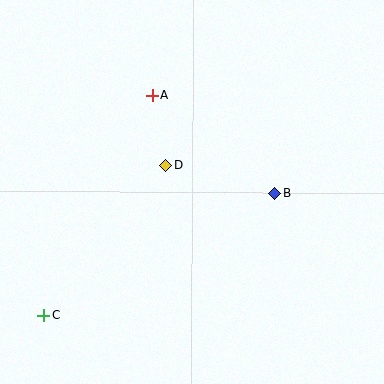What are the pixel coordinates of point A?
Point A is at (152, 95).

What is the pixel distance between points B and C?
The distance between B and C is 261 pixels.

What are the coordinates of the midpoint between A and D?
The midpoint between A and D is at (159, 130).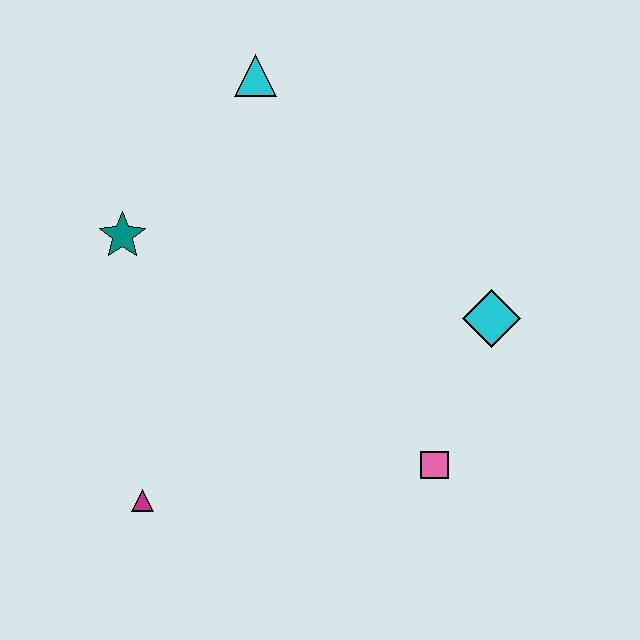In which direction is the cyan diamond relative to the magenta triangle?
The cyan diamond is to the right of the magenta triangle.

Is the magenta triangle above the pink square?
No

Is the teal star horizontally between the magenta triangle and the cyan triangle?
No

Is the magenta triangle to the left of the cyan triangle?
Yes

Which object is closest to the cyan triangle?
The teal star is closest to the cyan triangle.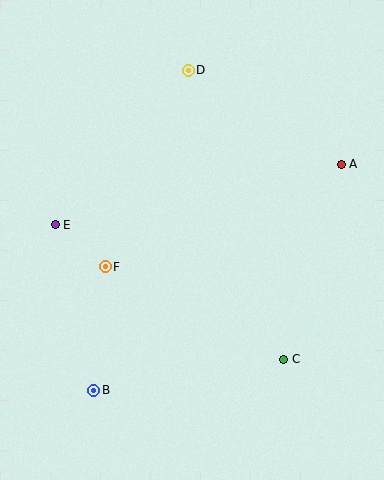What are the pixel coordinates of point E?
Point E is at (55, 225).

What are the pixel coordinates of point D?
Point D is at (188, 70).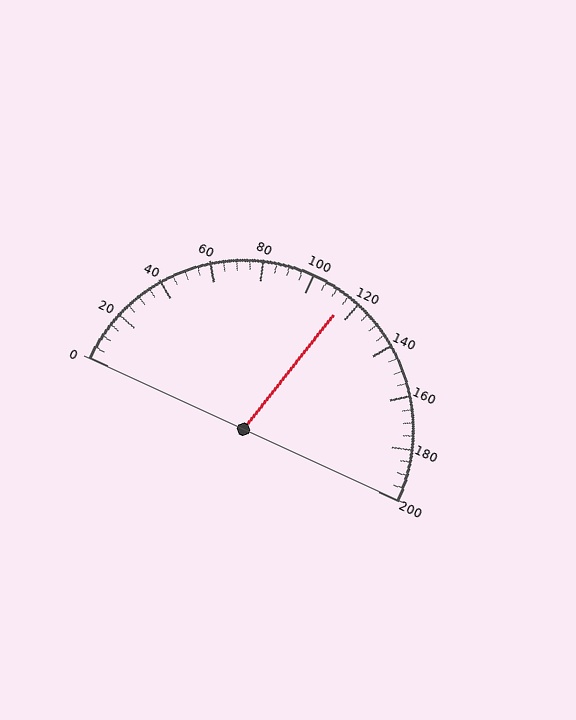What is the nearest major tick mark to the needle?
The nearest major tick mark is 120.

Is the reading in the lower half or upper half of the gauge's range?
The reading is in the upper half of the range (0 to 200).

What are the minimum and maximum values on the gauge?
The gauge ranges from 0 to 200.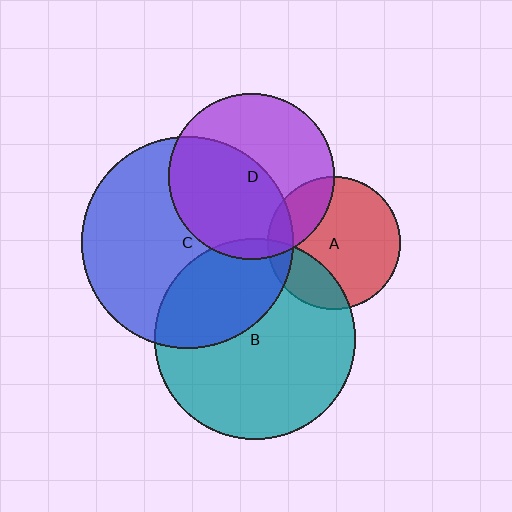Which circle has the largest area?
Circle C (blue).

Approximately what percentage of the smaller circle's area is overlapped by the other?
Approximately 20%.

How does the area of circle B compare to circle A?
Approximately 2.3 times.